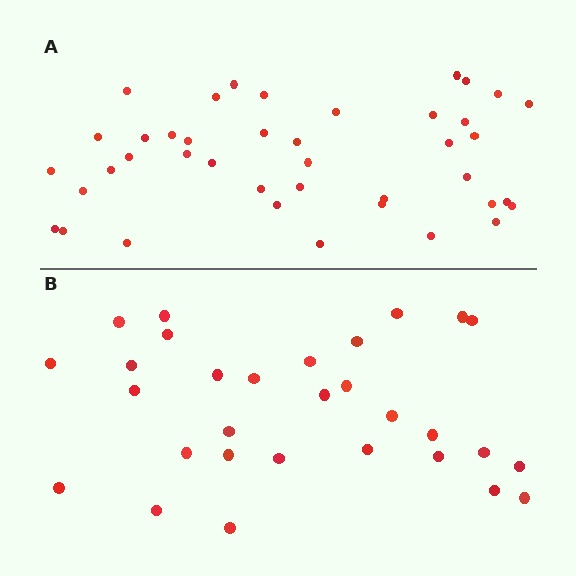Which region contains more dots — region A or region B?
Region A (the top region) has more dots.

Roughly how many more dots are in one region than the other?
Region A has roughly 12 or so more dots than region B.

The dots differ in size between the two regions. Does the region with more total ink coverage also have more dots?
No. Region B has more total ink coverage because its dots are larger, but region A actually contains more individual dots. Total area can be misleading — the number of items is what matters here.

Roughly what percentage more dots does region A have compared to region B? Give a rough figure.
About 35% more.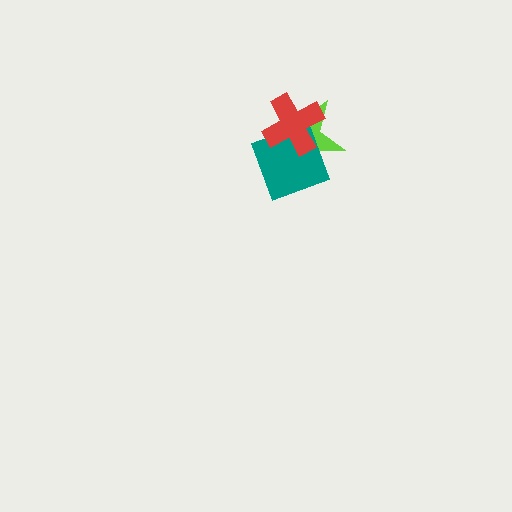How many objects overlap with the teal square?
2 objects overlap with the teal square.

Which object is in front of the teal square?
The red cross is in front of the teal square.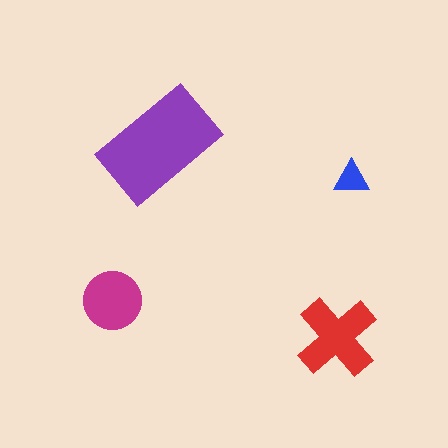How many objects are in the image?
There are 4 objects in the image.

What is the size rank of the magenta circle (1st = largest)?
3rd.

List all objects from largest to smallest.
The purple rectangle, the red cross, the magenta circle, the blue triangle.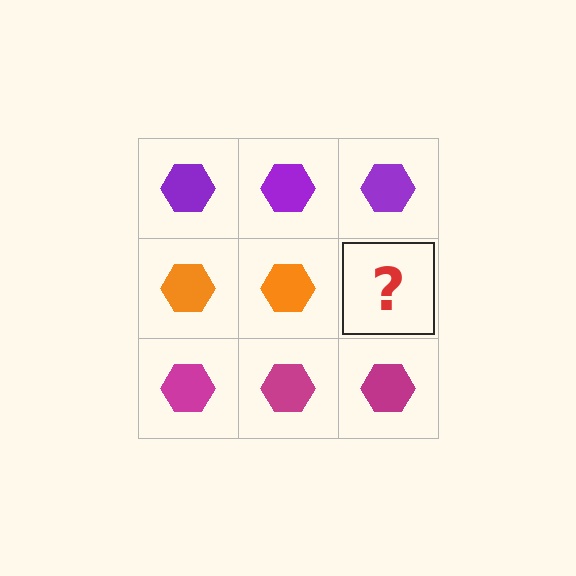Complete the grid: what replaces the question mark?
The question mark should be replaced with an orange hexagon.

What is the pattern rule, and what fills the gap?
The rule is that each row has a consistent color. The gap should be filled with an orange hexagon.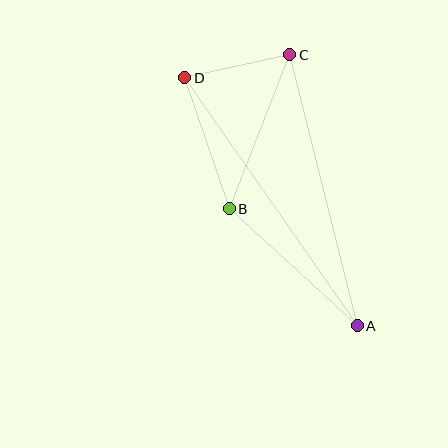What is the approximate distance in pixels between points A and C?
The distance between A and C is approximately 279 pixels.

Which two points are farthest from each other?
Points A and D are farthest from each other.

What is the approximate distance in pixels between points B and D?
The distance between B and D is approximately 139 pixels.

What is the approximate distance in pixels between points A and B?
The distance between A and B is approximately 173 pixels.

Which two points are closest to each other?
Points C and D are closest to each other.